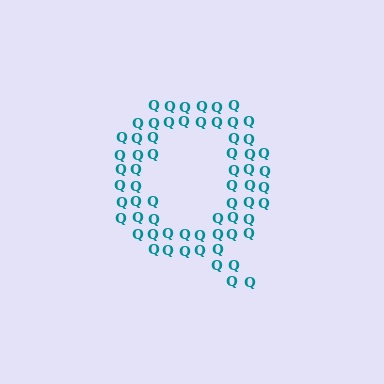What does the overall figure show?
The overall figure shows the letter Q.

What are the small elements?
The small elements are letter Q's.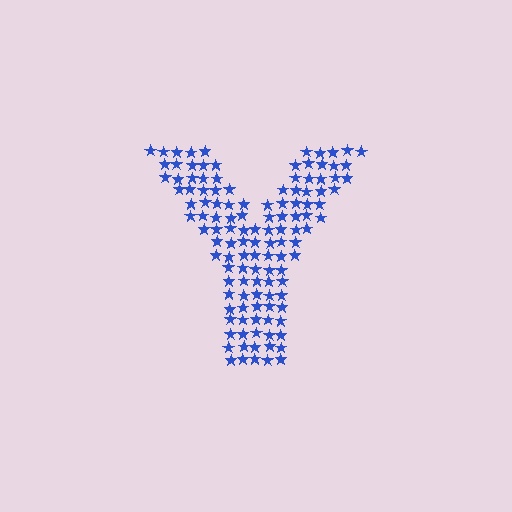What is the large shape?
The large shape is the letter Y.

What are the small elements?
The small elements are stars.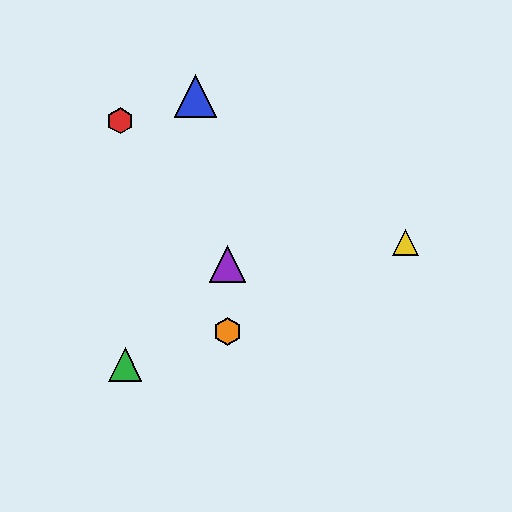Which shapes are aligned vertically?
The purple triangle, the orange hexagon are aligned vertically.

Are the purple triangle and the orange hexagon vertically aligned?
Yes, both are at x≈227.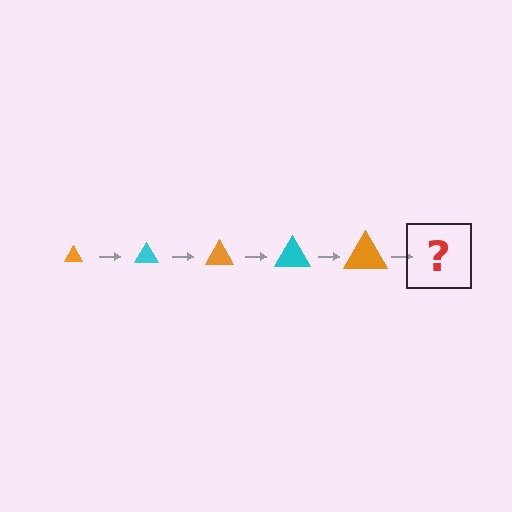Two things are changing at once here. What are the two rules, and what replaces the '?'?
The two rules are that the triangle grows larger each step and the color cycles through orange and cyan. The '?' should be a cyan triangle, larger than the previous one.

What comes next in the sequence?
The next element should be a cyan triangle, larger than the previous one.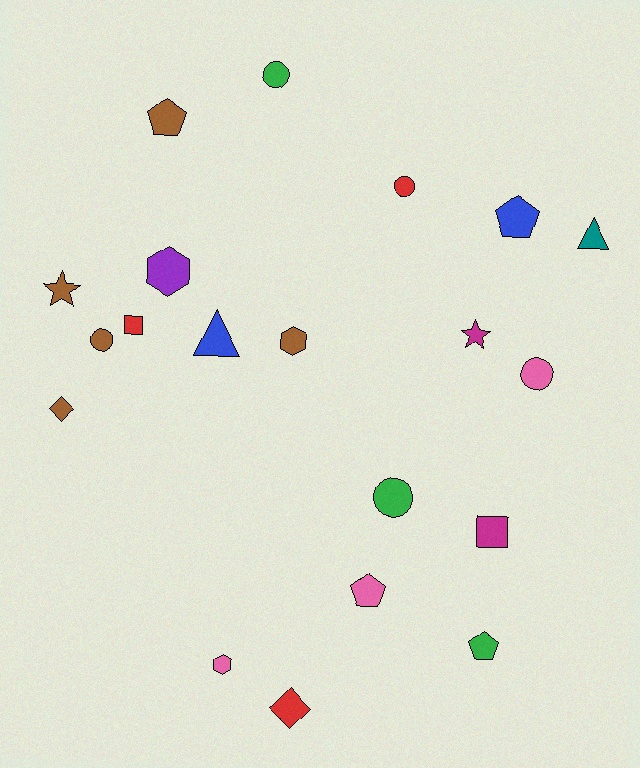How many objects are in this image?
There are 20 objects.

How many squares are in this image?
There are 2 squares.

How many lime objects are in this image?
There are no lime objects.